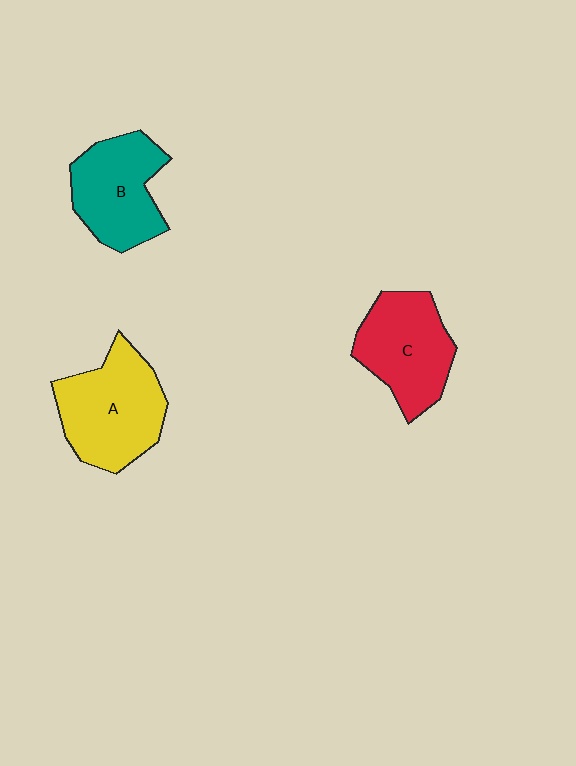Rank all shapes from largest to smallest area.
From largest to smallest: A (yellow), C (red), B (teal).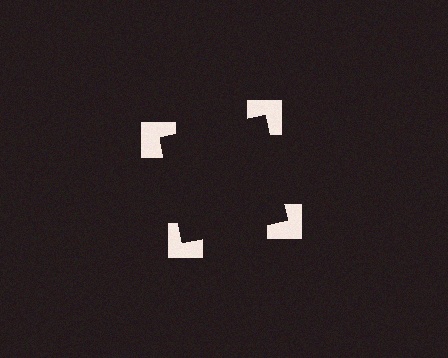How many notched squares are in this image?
There are 4 — one at each vertex of the illusory square.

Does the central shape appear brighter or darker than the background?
It typically appears slightly darker than the background, even though no actual brightness change is drawn.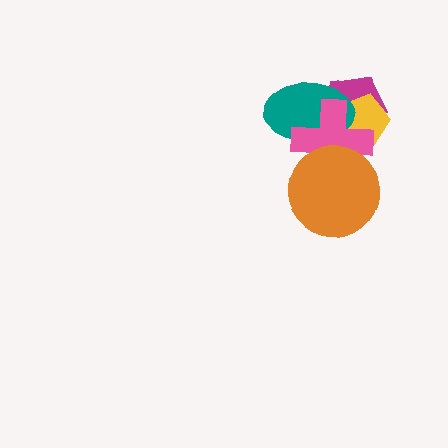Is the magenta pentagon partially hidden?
Yes, it is partially covered by another shape.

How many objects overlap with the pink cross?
4 objects overlap with the pink cross.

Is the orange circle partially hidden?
No, no other shape covers it.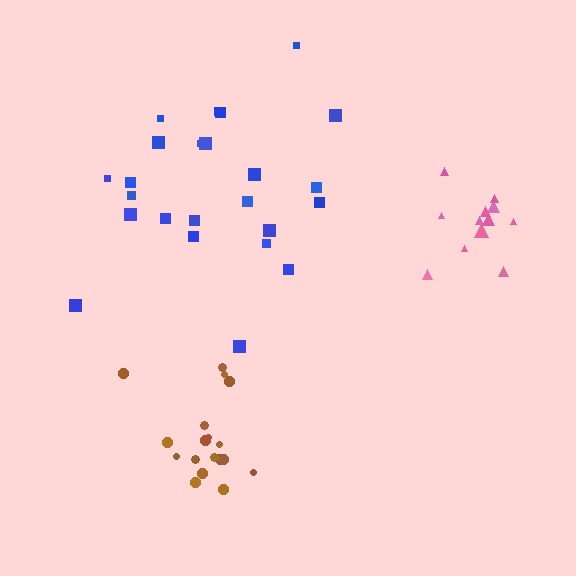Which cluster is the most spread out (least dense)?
Blue.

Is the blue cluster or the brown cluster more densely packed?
Brown.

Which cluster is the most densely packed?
Pink.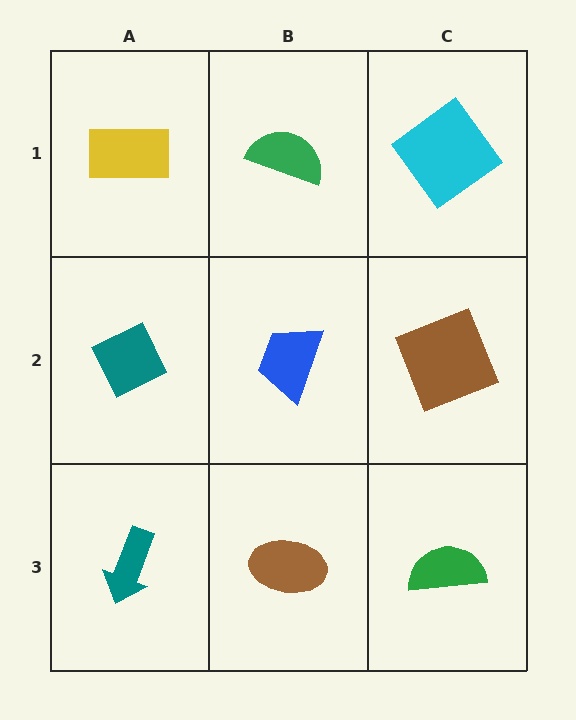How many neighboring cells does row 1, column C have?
2.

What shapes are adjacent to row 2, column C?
A cyan diamond (row 1, column C), a green semicircle (row 3, column C), a blue trapezoid (row 2, column B).